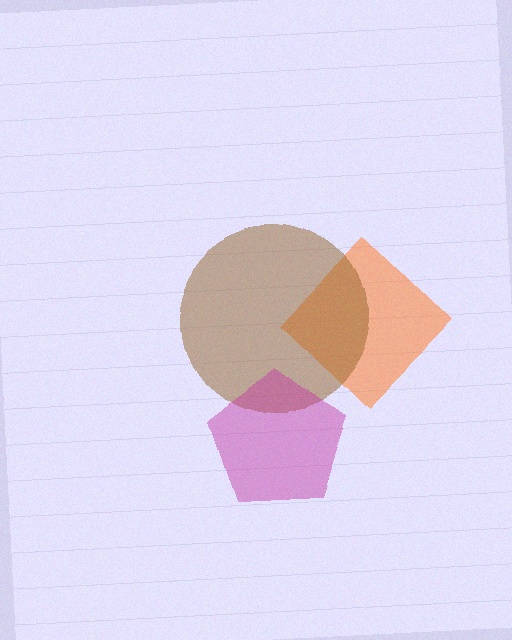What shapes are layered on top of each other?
The layered shapes are: an orange diamond, a brown circle, a magenta pentagon.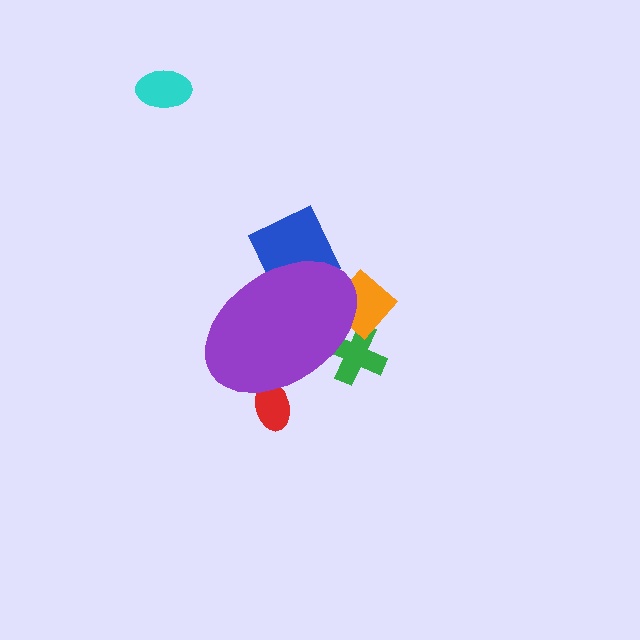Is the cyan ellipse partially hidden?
No, the cyan ellipse is fully visible.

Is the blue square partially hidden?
Yes, the blue square is partially hidden behind the purple ellipse.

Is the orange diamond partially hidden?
Yes, the orange diamond is partially hidden behind the purple ellipse.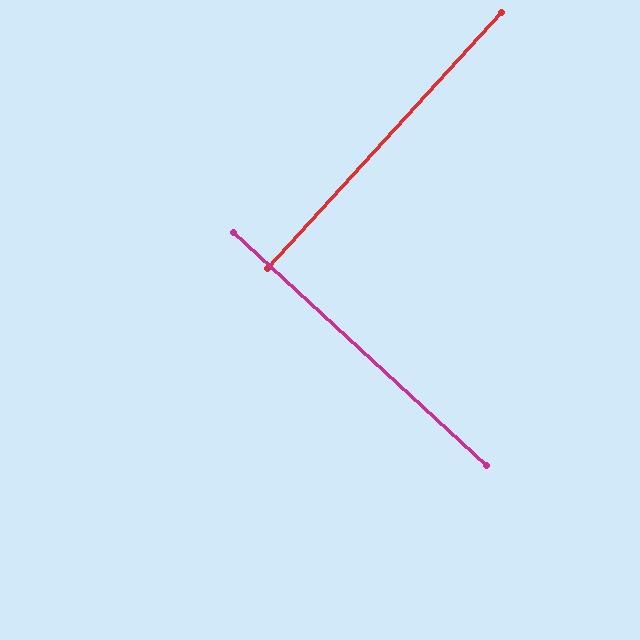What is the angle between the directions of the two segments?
Approximately 90 degrees.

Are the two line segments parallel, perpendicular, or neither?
Perpendicular — they meet at approximately 90°.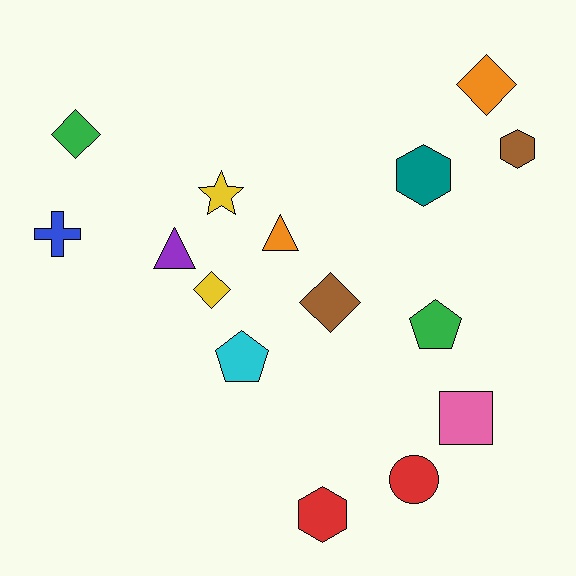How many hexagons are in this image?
There are 3 hexagons.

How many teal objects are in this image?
There is 1 teal object.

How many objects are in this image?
There are 15 objects.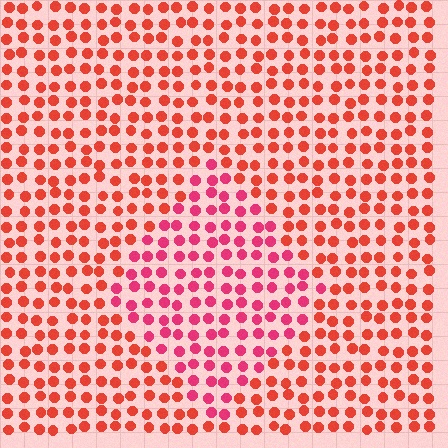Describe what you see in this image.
The image is filled with small red elements in a uniform arrangement. A diamond-shaped region is visible where the elements are tinted to a slightly different hue, forming a subtle color boundary.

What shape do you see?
I see a diamond.